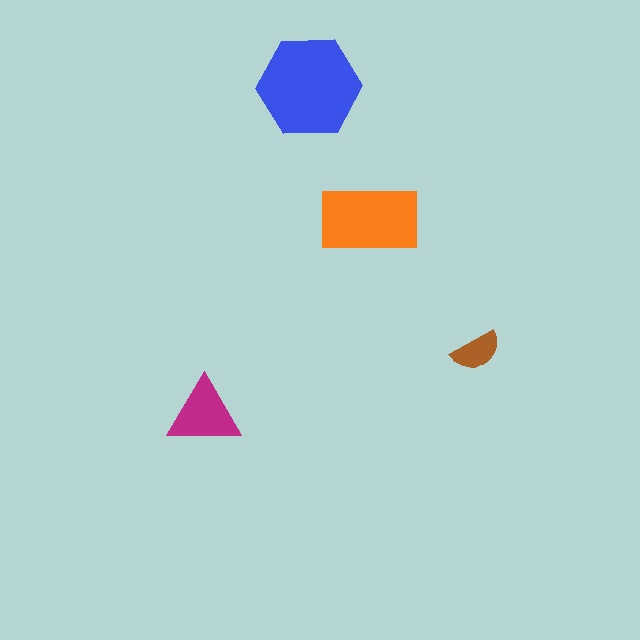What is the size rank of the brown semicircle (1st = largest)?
4th.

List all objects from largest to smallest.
The blue hexagon, the orange rectangle, the magenta triangle, the brown semicircle.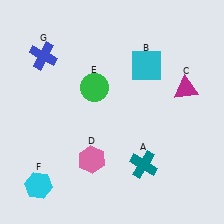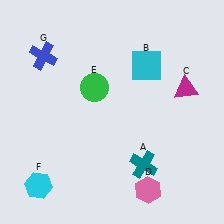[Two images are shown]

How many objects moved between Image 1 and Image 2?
1 object moved between the two images.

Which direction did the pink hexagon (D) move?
The pink hexagon (D) moved right.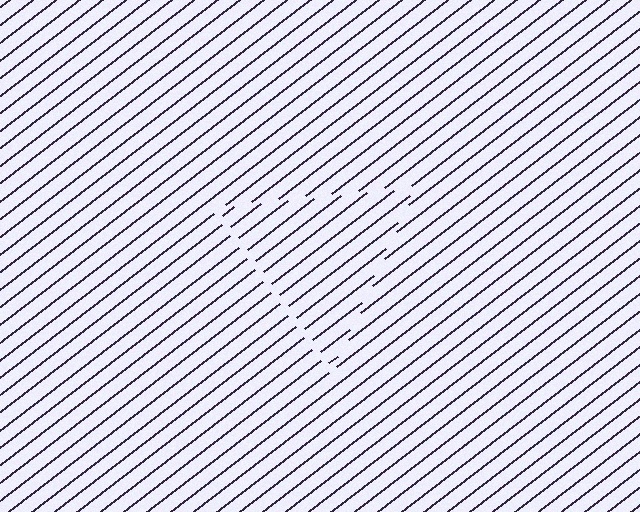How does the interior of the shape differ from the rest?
The interior of the shape contains the same grating, shifted by half a period — the contour is defined by the phase discontinuity where line-ends from the inner and outer gratings abut.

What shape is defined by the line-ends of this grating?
An illusory triangle. The interior of the shape contains the same grating, shifted by half a period — the contour is defined by the phase discontinuity where line-ends from the inner and outer gratings abut.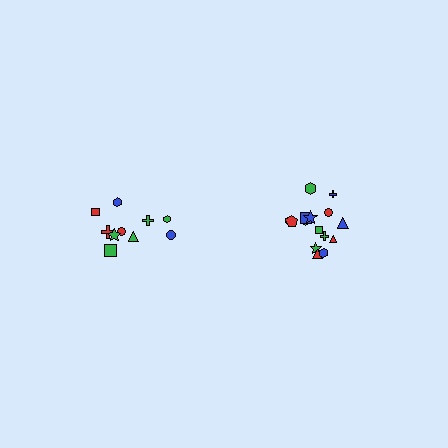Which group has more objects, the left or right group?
The right group.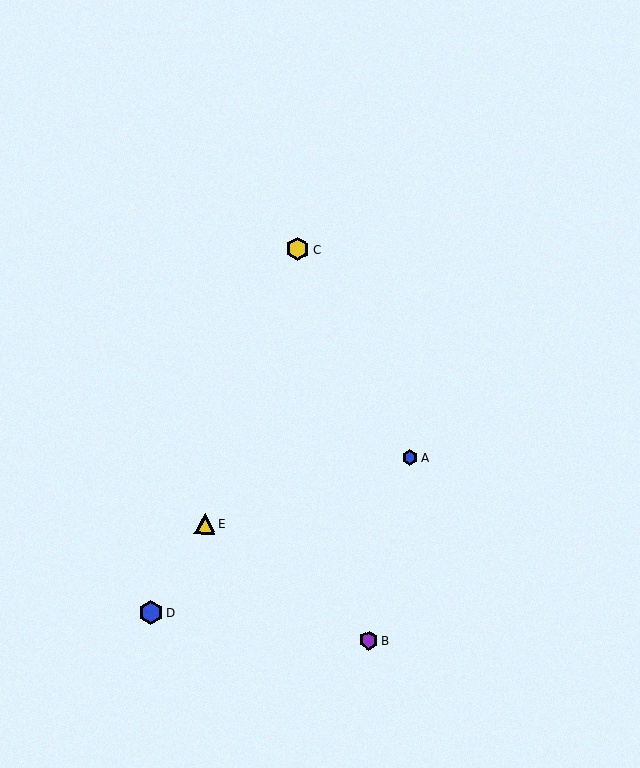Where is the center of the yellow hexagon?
The center of the yellow hexagon is at (298, 249).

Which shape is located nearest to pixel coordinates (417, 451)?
The blue hexagon (labeled A) at (410, 457) is nearest to that location.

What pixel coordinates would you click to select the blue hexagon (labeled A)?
Click at (410, 457) to select the blue hexagon A.